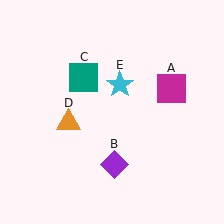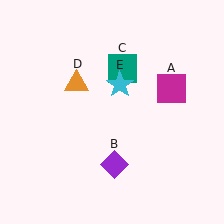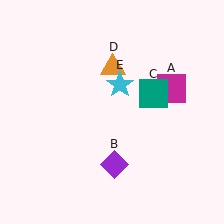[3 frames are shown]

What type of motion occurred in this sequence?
The teal square (object C), orange triangle (object D) rotated clockwise around the center of the scene.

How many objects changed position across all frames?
2 objects changed position: teal square (object C), orange triangle (object D).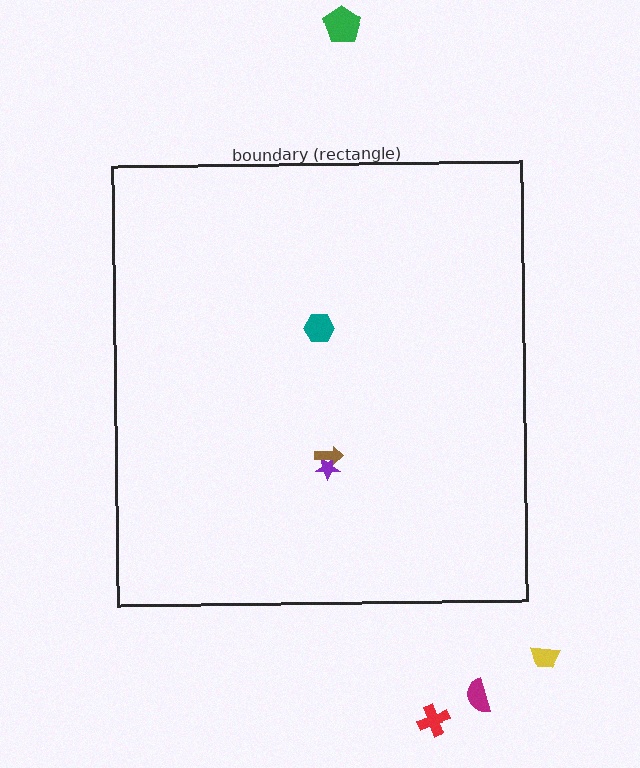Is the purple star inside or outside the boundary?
Inside.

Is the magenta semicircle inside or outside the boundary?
Outside.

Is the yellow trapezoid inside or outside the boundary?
Outside.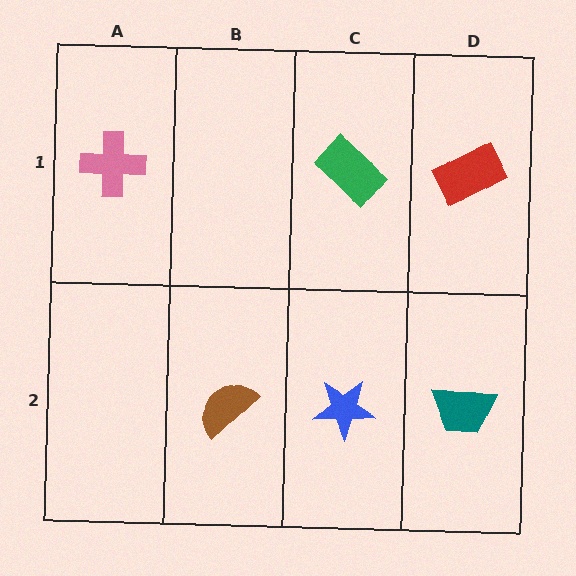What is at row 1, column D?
A red rectangle.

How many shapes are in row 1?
3 shapes.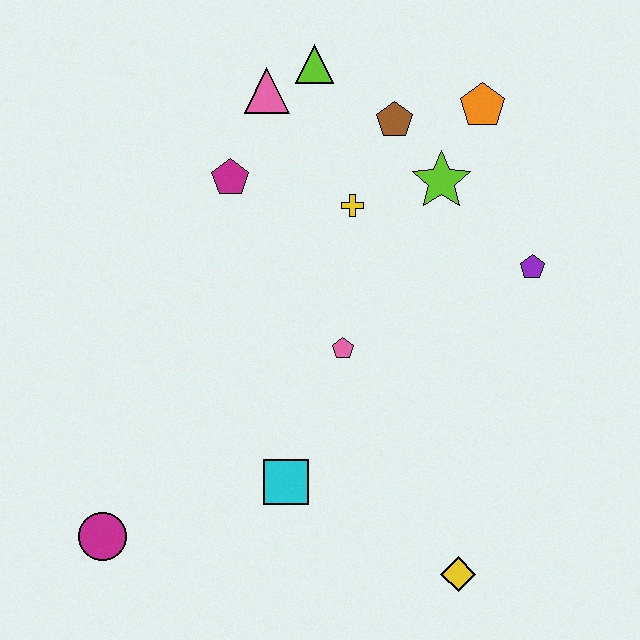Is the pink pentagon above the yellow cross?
No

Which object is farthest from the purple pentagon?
The magenta circle is farthest from the purple pentagon.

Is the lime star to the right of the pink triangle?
Yes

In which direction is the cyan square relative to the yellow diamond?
The cyan square is to the left of the yellow diamond.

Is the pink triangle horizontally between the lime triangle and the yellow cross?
No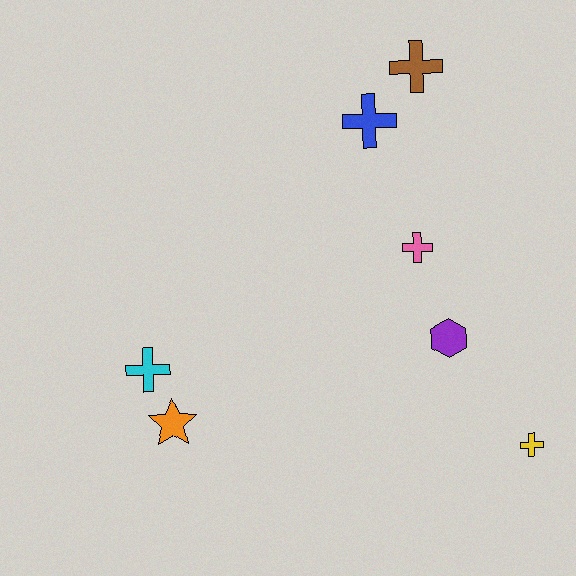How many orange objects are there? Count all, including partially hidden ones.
There is 1 orange object.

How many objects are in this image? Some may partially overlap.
There are 7 objects.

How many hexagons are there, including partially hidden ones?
There is 1 hexagon.